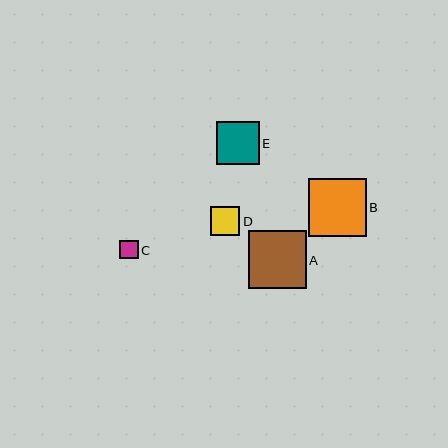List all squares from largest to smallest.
From largest to smallest: B, A, E, D, C.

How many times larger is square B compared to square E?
Square B is approximately 1.4 times the size of square E.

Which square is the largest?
Square B is the largest with a size of approximately 58 pixels.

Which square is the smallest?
Square C is the smallest with a size of approximately 19 pixels.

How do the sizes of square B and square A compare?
Square B and square A are approximately the same size.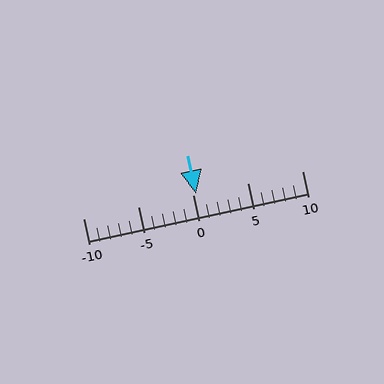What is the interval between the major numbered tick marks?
The major tick marks are spaced 5 units apart.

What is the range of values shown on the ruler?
The ruler shows values from -10 to 10.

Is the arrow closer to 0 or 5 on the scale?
The arrow is closer to 0.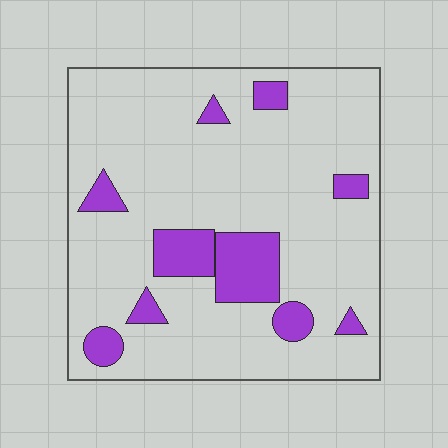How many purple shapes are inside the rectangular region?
10.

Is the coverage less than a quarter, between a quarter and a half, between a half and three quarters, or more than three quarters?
Less than a quarter.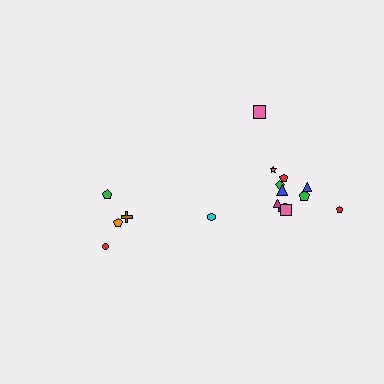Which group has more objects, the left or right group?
The right group.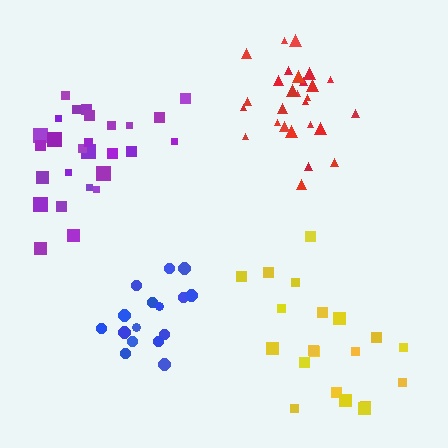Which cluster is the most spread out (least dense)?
Yellow.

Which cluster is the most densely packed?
Red.